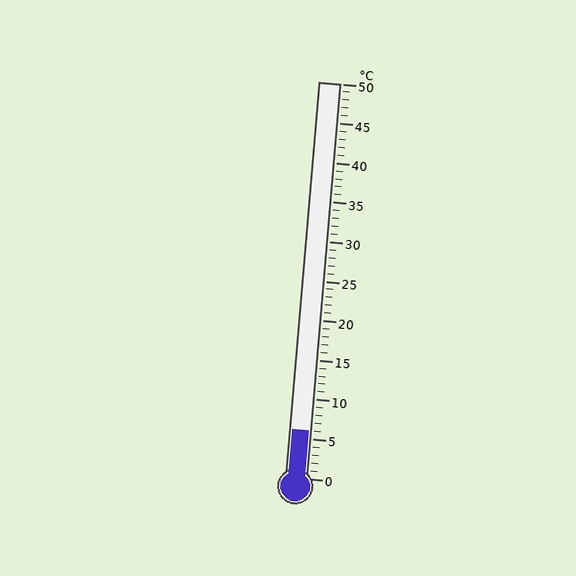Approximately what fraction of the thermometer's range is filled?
The thermometer is filled to approximately 10% of its range.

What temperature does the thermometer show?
The thermometer shows approximately 6°C.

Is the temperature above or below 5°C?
The temperature is above 5°C.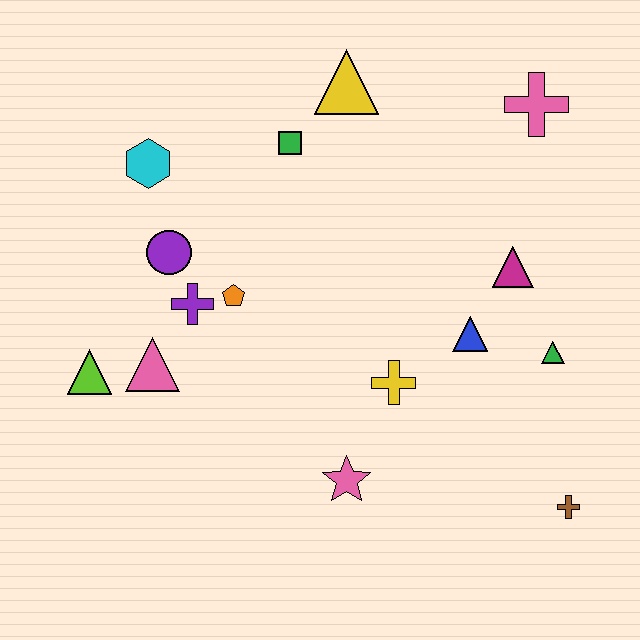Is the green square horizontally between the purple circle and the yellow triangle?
Yes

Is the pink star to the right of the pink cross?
No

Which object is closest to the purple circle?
The purple cross is closest to the purple circle.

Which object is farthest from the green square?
The brown cross is farthest from the green square.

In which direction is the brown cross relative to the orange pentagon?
The brown cross is to the right of the orange pentagon.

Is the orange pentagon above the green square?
No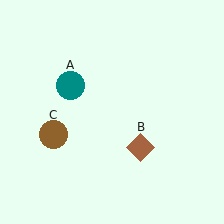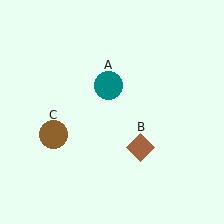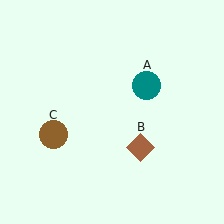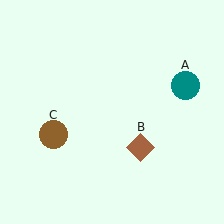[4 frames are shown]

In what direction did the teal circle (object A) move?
The teal circle (object A) moved right.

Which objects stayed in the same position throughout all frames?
Brown diamond (object B) and brown circle (object C) remained stationary.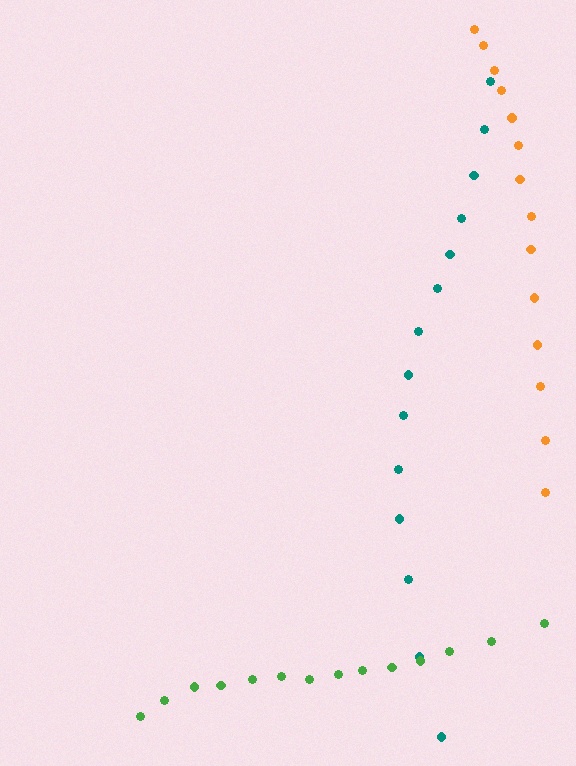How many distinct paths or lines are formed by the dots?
There are 3 distinct paths.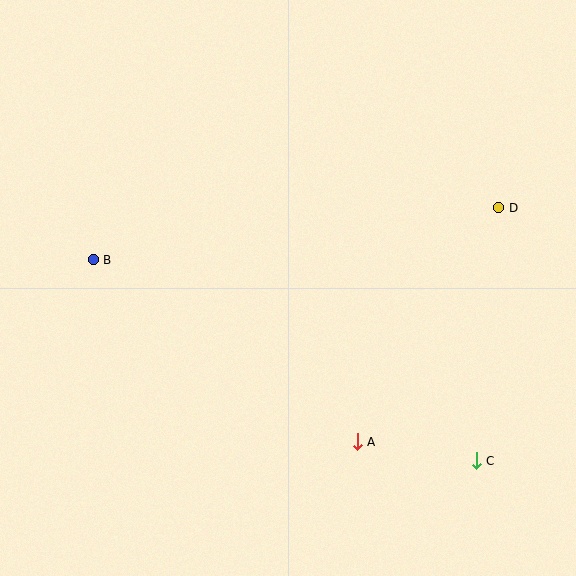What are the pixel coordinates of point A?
Point A is at (357, 442).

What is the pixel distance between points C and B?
The distance between C and B is 432 pixels.